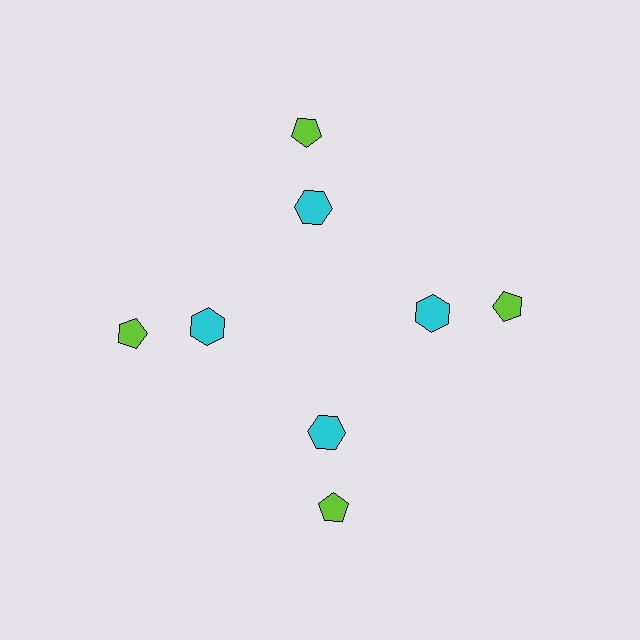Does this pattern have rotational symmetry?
Yes, this pattern has 4-fold rotational symmetry. It looks the same after rotating 90 degrees around the center.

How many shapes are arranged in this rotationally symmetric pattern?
There are 8 shapes, arranged in 4 groups of 2.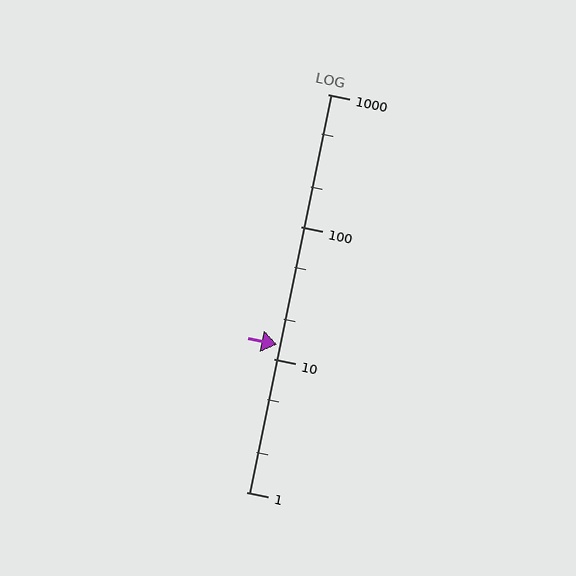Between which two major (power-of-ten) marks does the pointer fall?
The pointer is between 10 and 100.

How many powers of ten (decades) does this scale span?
The scale spans 3 decades, from 1 to 1000.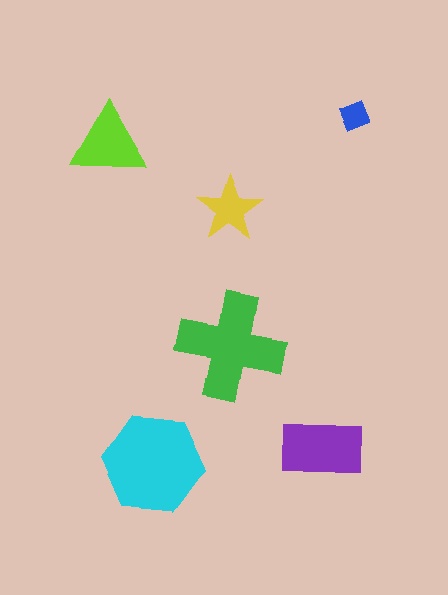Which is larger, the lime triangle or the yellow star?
The lime triangle.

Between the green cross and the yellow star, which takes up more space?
The green cross.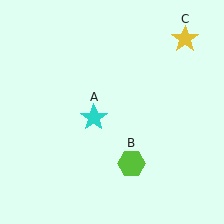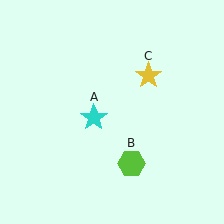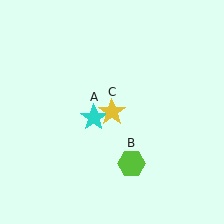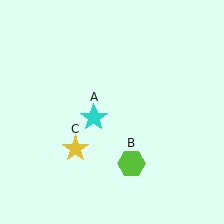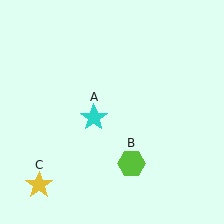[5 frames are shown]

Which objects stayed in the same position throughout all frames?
Cyan star (object A) and lime hexagon (object B) remained stationary.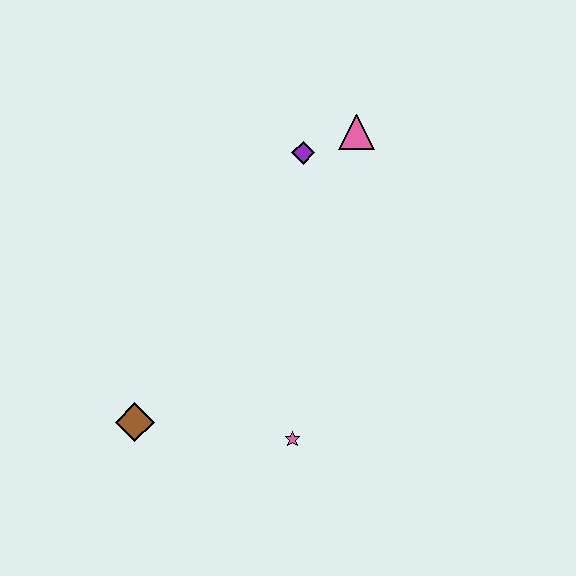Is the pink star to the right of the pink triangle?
No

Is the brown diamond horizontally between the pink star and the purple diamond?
No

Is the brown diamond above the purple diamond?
No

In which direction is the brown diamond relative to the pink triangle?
The brown diamond is below the pink triangle.